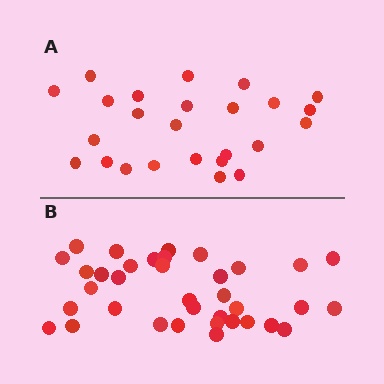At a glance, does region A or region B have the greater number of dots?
Region B (the bottom region) has more dots.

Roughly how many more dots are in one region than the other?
Region B has roughly 12 or so more dots than region A.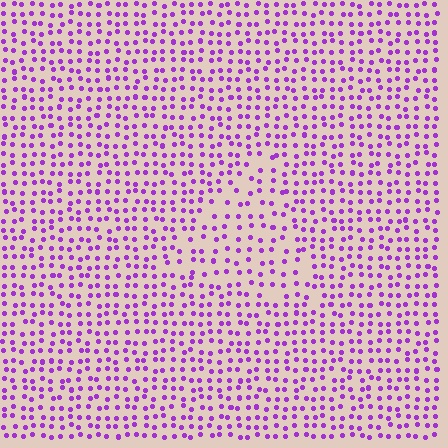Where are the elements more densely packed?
The elements are more densely packed outside the triangle boundary.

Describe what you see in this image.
The image contains small purple elements arranged at two different densities. A triangle-shaped region is visible where the elements are less densely packed than the surrounding area.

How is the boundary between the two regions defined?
The boundary is defined by a change in element density (approximately 1.5x ratio). All elements are the same color, size, and shape.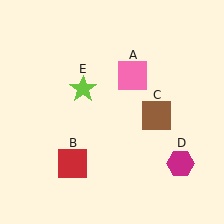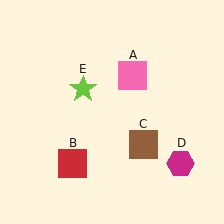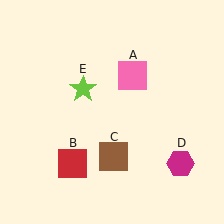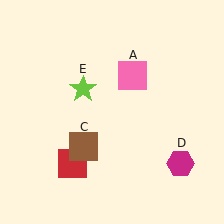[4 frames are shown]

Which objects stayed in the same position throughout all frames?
Pink square (object A) and red square (object B) and magenta hexagon (object D) and lime star (object E) remained stationary.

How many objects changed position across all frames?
1 object changed position: brown square (object C).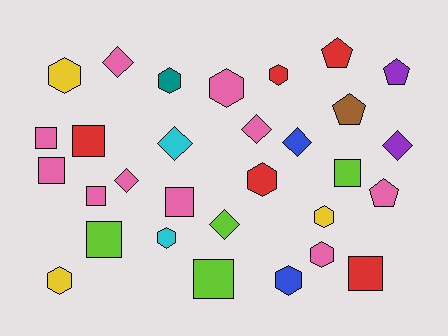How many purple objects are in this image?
There are 2 purple objects.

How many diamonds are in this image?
There are 7 diamonds.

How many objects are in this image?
There are 30 objects.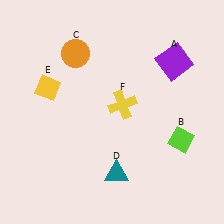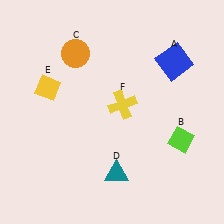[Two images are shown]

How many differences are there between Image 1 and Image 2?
There is 1 difference between the two images.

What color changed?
The square (A) changed from purple in Image 1 to blue in Image 2.